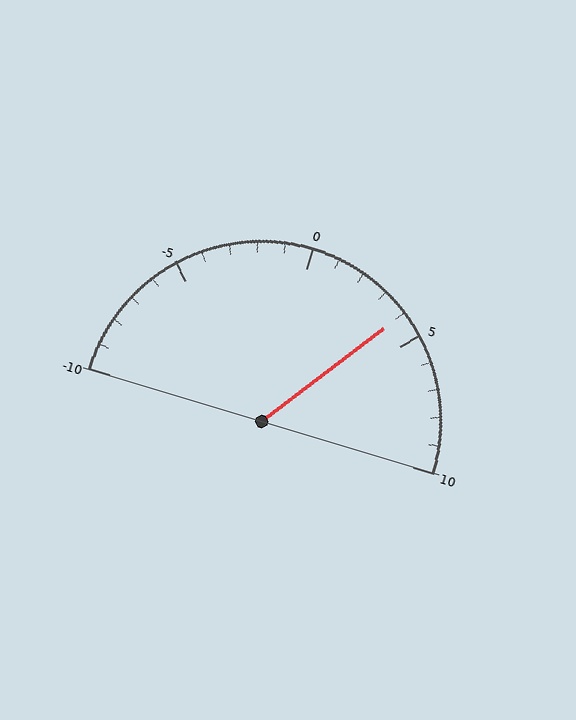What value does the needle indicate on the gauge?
The needle indicates approximately 4.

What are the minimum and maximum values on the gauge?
The gauge ranges from -10 to 10.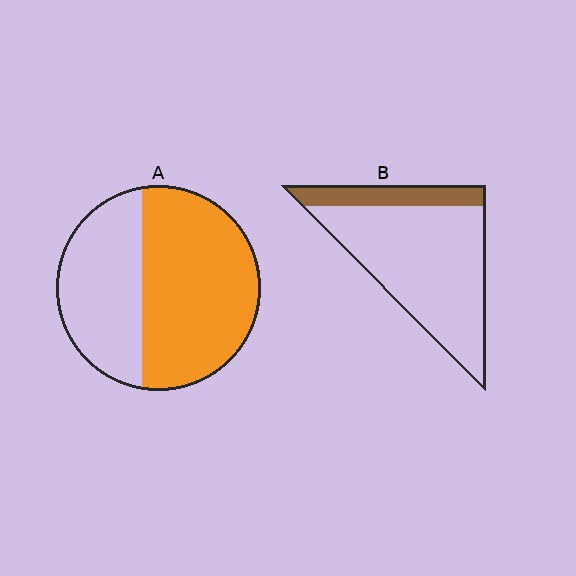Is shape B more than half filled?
No.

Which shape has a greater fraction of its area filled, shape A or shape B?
Shape A.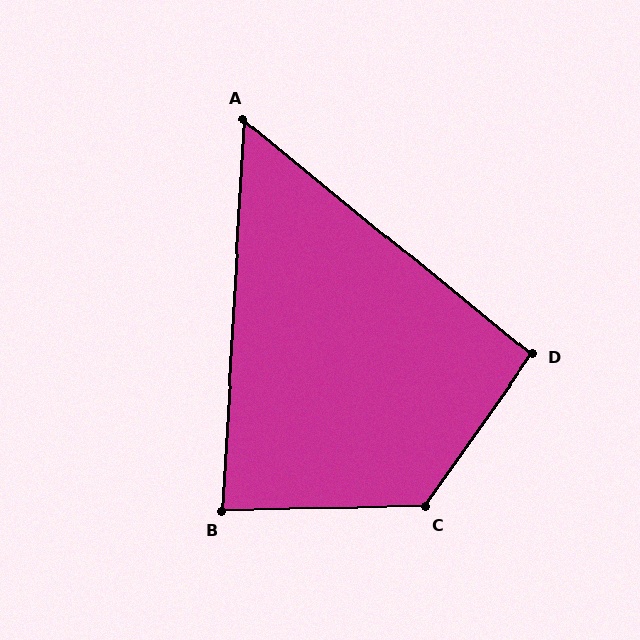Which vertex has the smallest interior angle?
A, at approximately 54 degrees.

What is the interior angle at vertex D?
Approximately 94 degrees (approximately right).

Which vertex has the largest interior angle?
C, at approximately 126 degrees.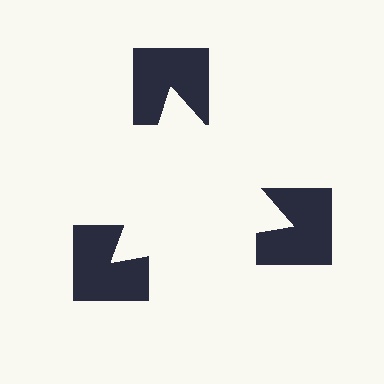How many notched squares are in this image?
There are 3 — one at each vertex of the illusory triangle.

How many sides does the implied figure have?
3 sides.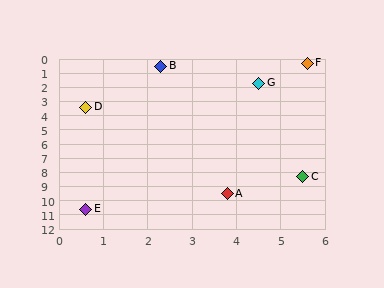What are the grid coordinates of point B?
Point B is at approximately (2.3, 0.5).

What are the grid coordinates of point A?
Point A is at approximately (3.8, 9.5).